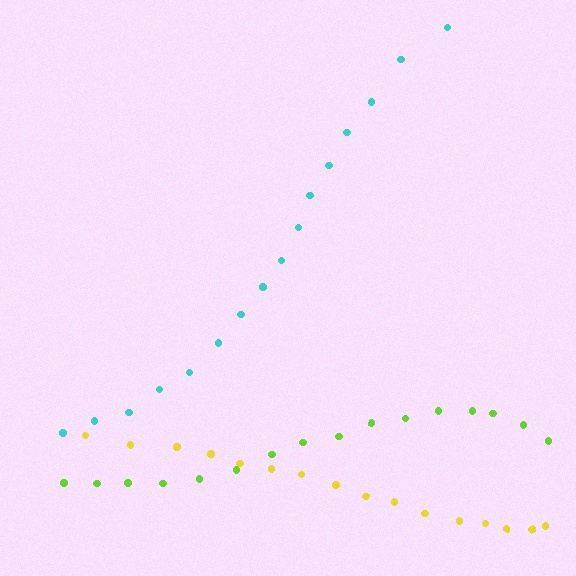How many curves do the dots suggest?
There are 3 distinct paths.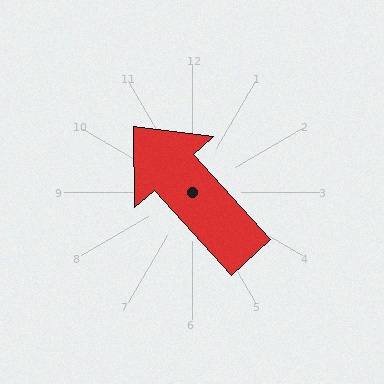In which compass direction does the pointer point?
Northwest.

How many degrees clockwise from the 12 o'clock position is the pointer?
Approximately 318 degrees.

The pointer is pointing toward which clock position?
Roughly 11 o'clock.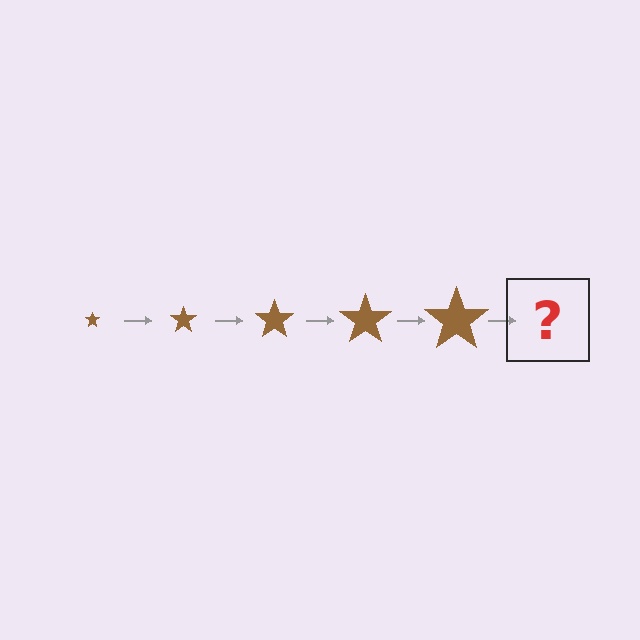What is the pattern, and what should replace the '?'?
The pattern is that the star gets progressively larger each step. The '?' should be a brown star, larger than the previous one.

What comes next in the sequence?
The next element should be a brown star, larger than the previous one.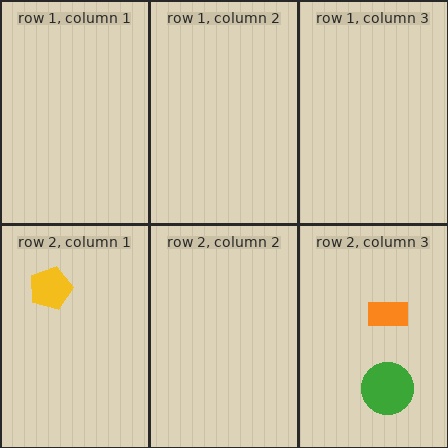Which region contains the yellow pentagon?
The row 2, column 1 region.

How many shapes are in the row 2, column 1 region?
1.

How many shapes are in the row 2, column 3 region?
2.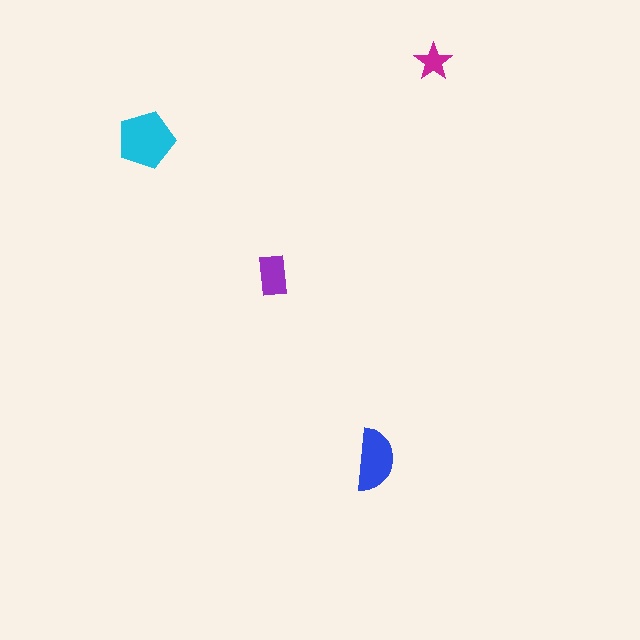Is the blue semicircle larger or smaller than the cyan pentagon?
Smaller.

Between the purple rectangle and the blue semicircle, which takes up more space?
The blue semicircle.